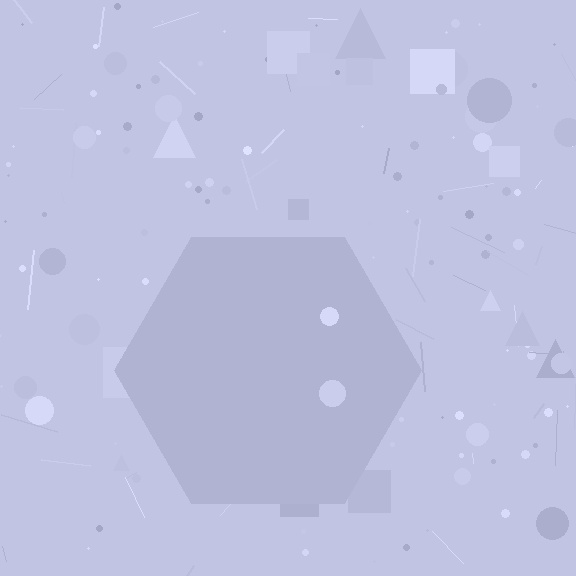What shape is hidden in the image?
A hexagon is hidden in the image.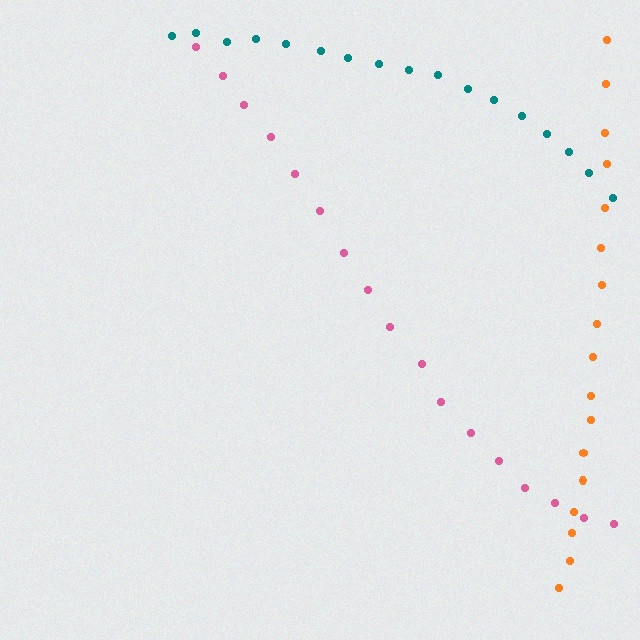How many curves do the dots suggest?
There are 3 distinct paths.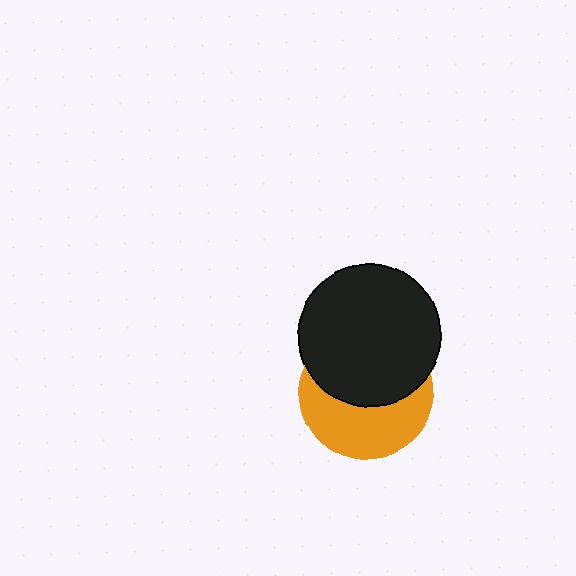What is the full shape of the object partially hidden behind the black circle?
The partially hidden object is an orange circle.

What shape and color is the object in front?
The object in front is a black circle.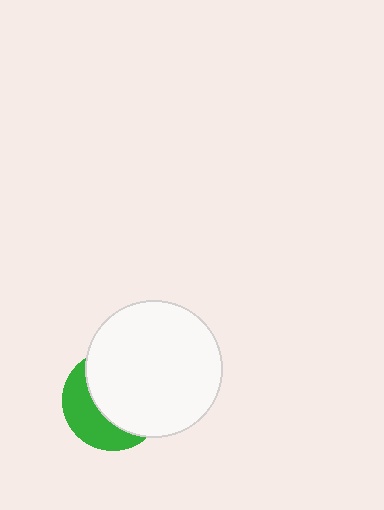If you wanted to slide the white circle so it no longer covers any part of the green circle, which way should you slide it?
Slide it toward the upper-right — that is the most direct way to separate the two shapes.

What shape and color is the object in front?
The object in front is a white circle.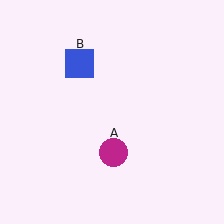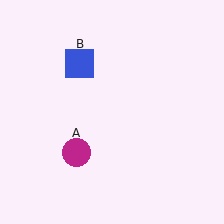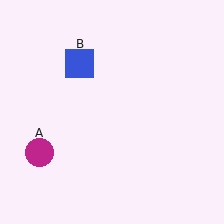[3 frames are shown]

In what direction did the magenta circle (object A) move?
The magenta circle (object A) moved left.